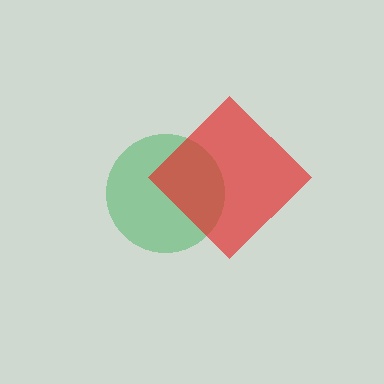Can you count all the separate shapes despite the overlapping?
Yes, there are 2 separate shapes.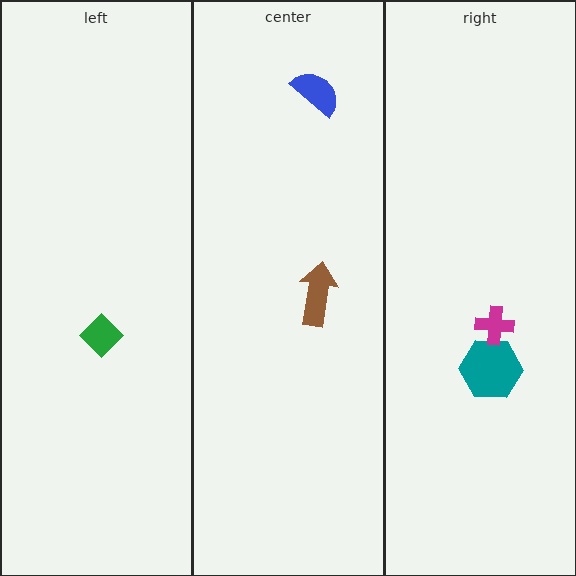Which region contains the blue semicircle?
The center region.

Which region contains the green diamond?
The left region.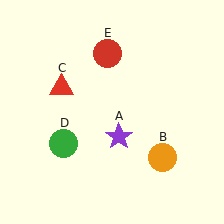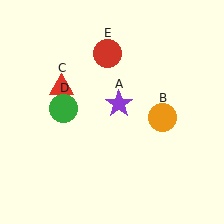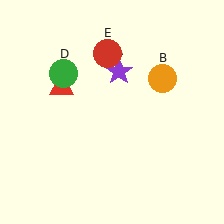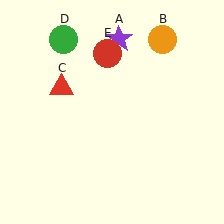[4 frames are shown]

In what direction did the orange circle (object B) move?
The orange circle (object B) moved up.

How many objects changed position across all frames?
3 objects changed position: purple star (object A), orange circle (object B), green circle (object D).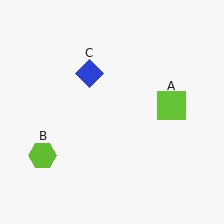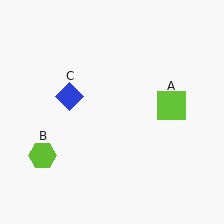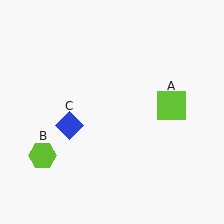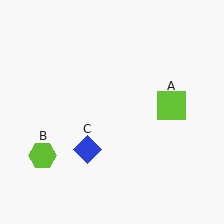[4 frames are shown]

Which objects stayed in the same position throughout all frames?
Lime square (object A) and lime hexagon (object B) remained stationary.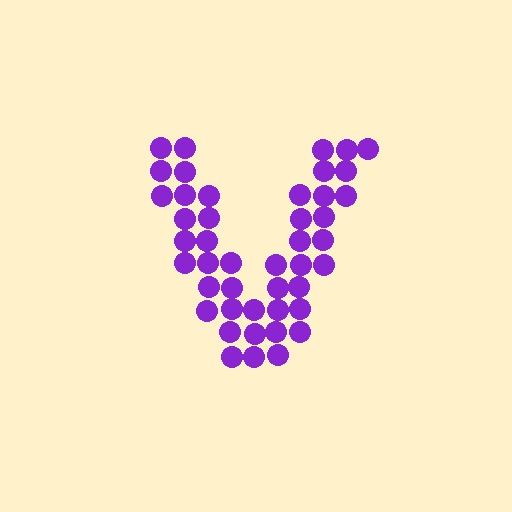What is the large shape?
The large shape is the letter V.